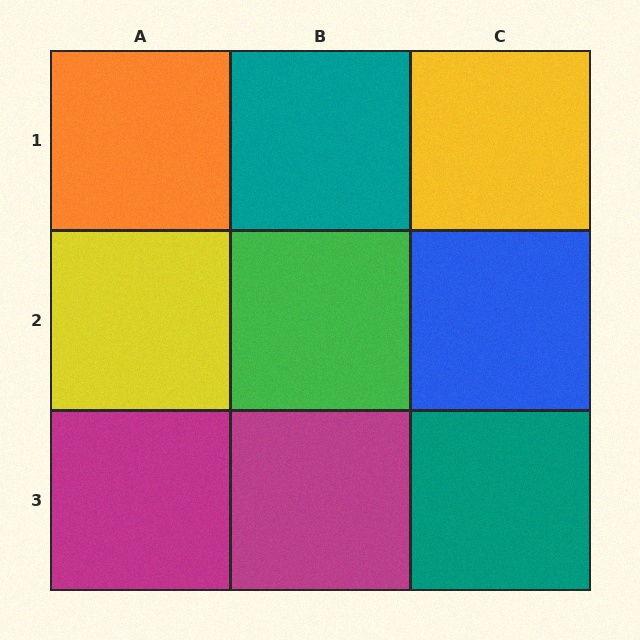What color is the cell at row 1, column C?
Yellow.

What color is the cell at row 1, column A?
Orange.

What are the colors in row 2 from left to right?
Yellow, green, blue.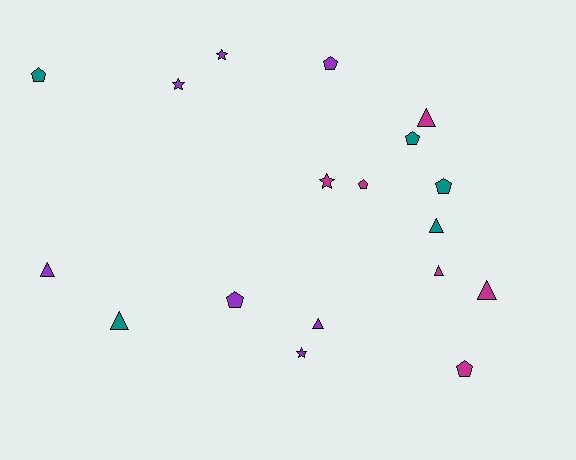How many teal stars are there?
There are no teal stars.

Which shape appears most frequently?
Triangle, with 7 objects.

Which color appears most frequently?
Purple, with 7 objects.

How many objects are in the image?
There are 18 objects.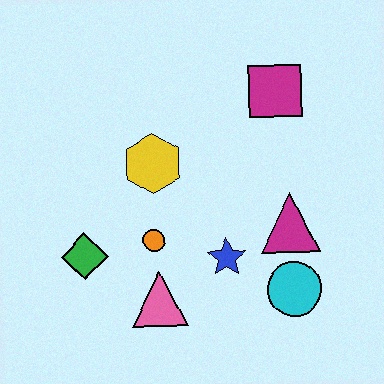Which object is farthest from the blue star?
The magenta square is farthest from the blue star.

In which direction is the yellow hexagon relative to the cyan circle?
The yellow hexagon is to the left of the cyan circle.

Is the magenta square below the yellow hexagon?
No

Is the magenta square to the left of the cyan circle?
Yes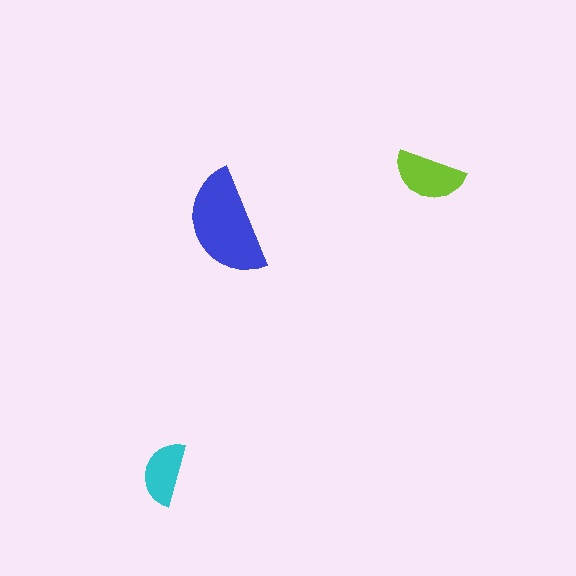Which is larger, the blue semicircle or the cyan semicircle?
The blue one.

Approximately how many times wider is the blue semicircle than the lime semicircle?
About 1.5 times wider.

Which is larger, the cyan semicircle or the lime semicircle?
The lime one.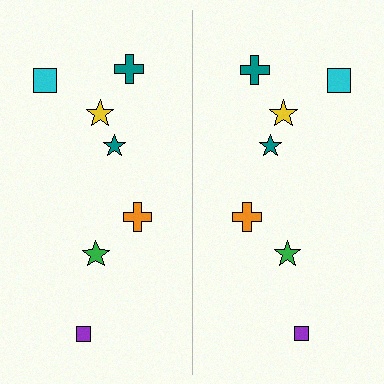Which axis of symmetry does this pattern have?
The pattern has a vertical axis of symmetry running through the center of the image.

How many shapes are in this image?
There are 14 shapes in this image.